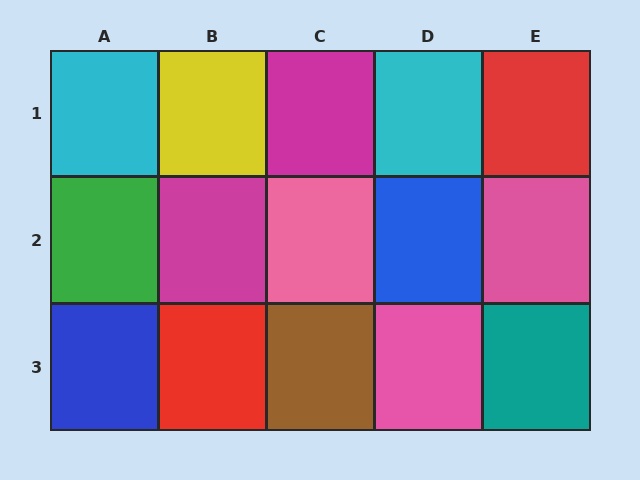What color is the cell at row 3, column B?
Red.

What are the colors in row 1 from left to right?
Cyan, yellow, magenta, cyan, red.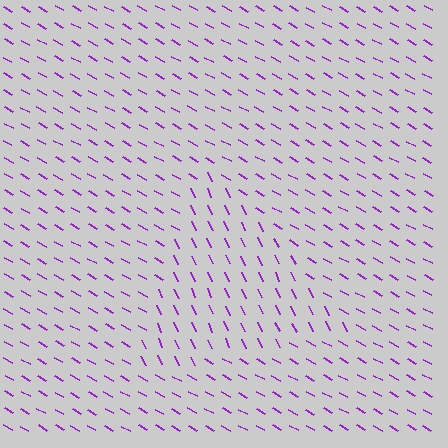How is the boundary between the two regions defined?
The boundary is defined purely by a change in line orientation (approximately 37 degrees difference). All lines are the same color and thickness.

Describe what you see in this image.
The image is filled with small purple line segments. A triangle region in the image has lines oriented differently from the surrounding lines, creating a visible texture boundary.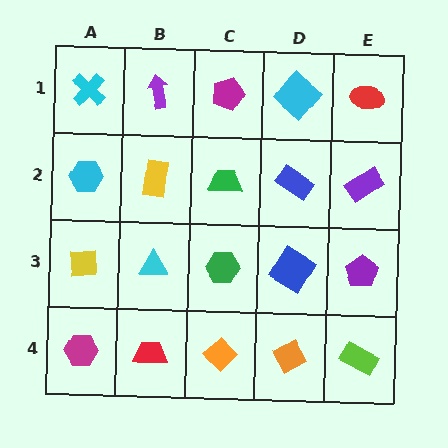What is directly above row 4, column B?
A cyan triangle.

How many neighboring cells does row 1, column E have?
2.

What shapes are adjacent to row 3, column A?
A cyan hexagon (row 2, column A), a magenta hexagon (row 4, column A), a cyan triangle (row 3, column B).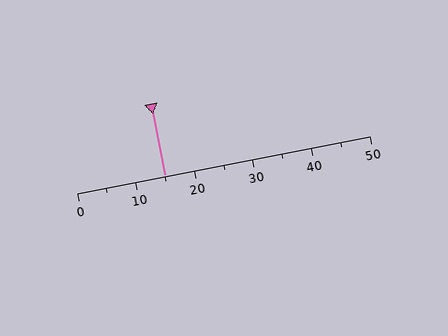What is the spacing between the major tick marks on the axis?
The major ticks are spaced 10 apart.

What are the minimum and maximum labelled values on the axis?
The axis runs from 0 to 50.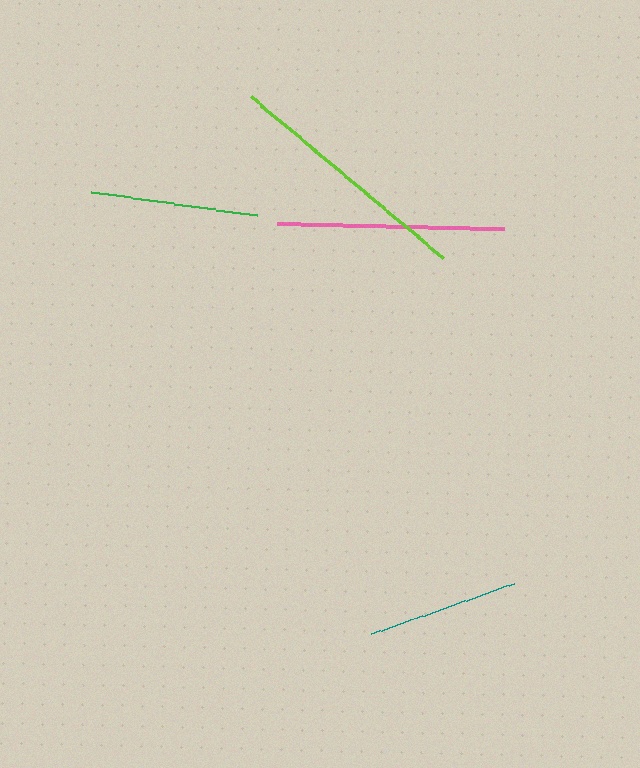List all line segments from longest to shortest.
From longest to shortest: lime, pink, green, teal.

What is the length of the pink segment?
The pink segment is approximately 227 pixels long.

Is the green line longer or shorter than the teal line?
The green line is longer than the teal line.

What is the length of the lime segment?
The lime segment is approximately 251 pixels long.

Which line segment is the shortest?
The teal line is the shortest at approximately 152 pixels.